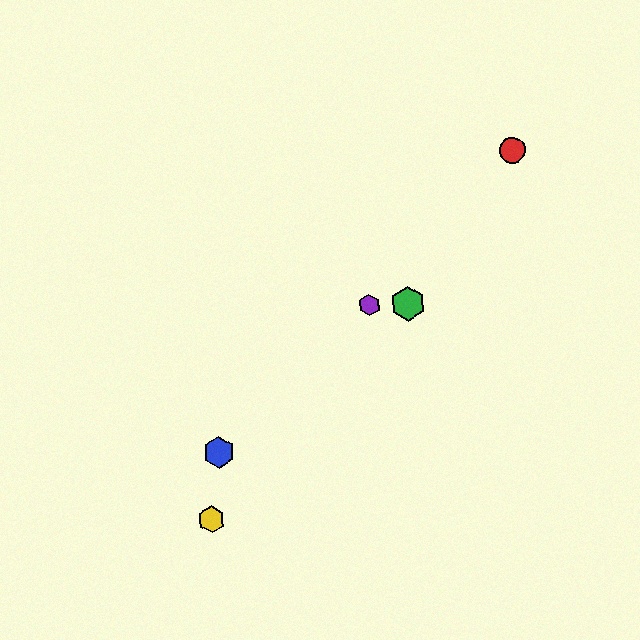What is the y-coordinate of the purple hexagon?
The purple hexagon is at y≈305.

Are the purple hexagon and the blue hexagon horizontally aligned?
No, the purple hexagon is at y≈305 and the blue hexagon is at y≈452.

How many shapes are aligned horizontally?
2 shapes (the green hexagon, the purple hexagon) are aligned horizontally.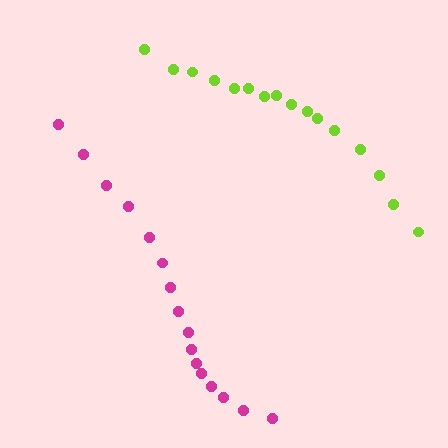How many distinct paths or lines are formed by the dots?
There are 2 distinct paths.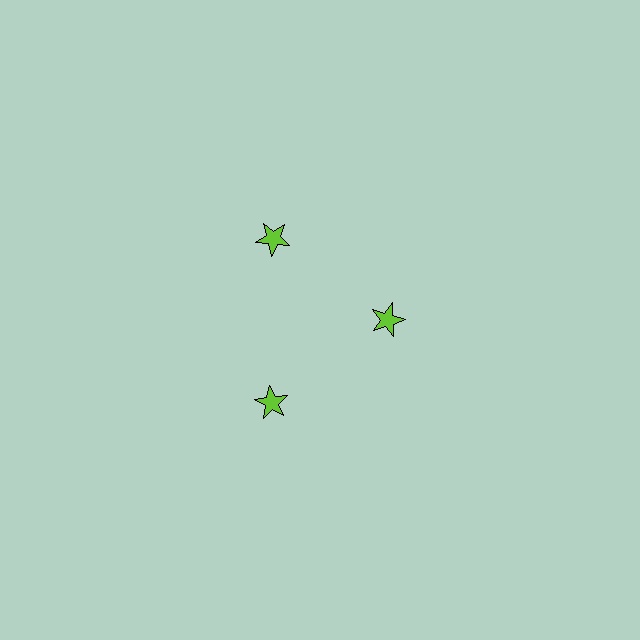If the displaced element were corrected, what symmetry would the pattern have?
It would have 3-fold rotational symmetry — the pattern would map onto itself every 120 degrees.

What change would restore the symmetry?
The symmetry would be restored by moving it outward, back onto the ring so that all 3 stars sit at equal angles and equal distance from the center.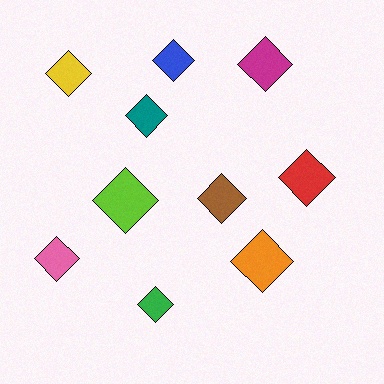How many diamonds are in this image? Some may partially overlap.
There are 10 diamonds.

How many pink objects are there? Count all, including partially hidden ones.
There is 1 pink object.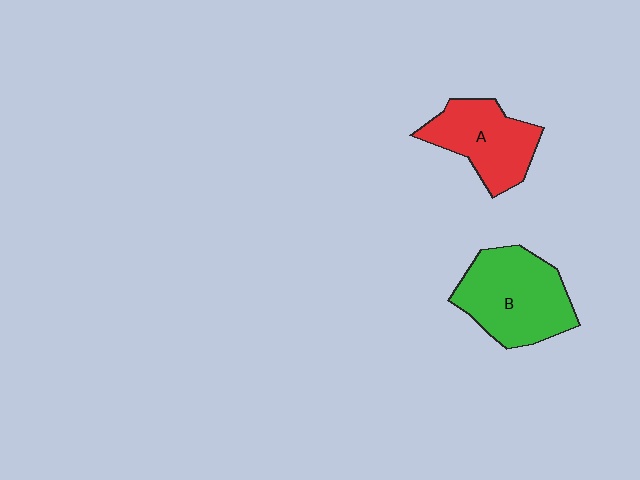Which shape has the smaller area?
Shape A (red).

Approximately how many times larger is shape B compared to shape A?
Approximately 1.3 times.